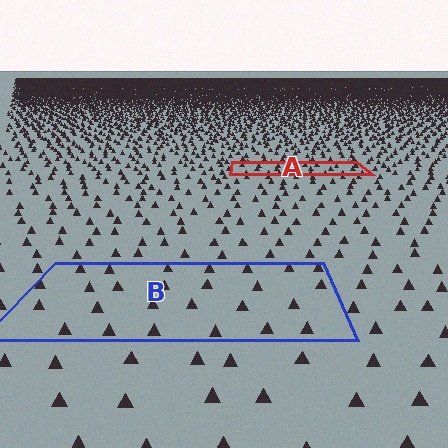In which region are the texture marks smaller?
The texture marks are smaller in region A, because it is farther away.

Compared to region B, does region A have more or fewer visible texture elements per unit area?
Region A has more texture elements per unit area — they are packed more densely because it is farther away.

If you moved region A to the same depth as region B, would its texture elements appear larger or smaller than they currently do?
They would appear larger. At a closer depth, the same texture elements are projected at a bigger on-screen size.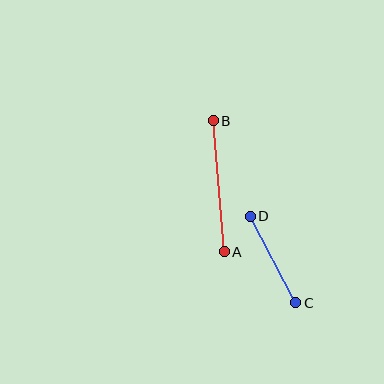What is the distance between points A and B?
The distance is approximately 132 pixels.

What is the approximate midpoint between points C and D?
The midpoint is at approximately (273, 259) pixels.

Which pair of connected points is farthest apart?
Points A and B are farthest apart.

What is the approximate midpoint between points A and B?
The midpoint is at approximately (219, 186) pixels.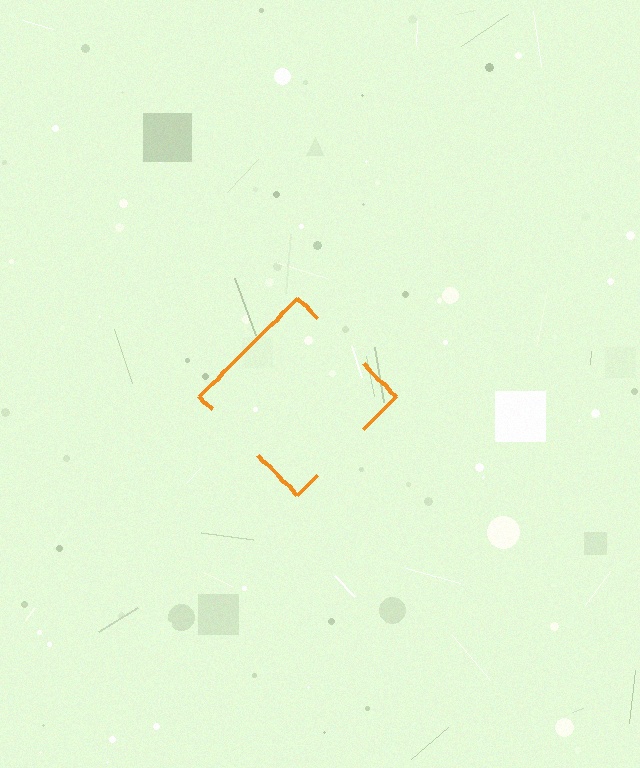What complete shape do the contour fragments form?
The contour fragments form a diamond.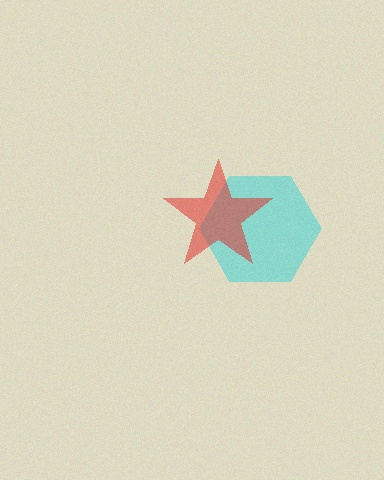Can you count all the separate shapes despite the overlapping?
Yes, there are 2 separate shapes.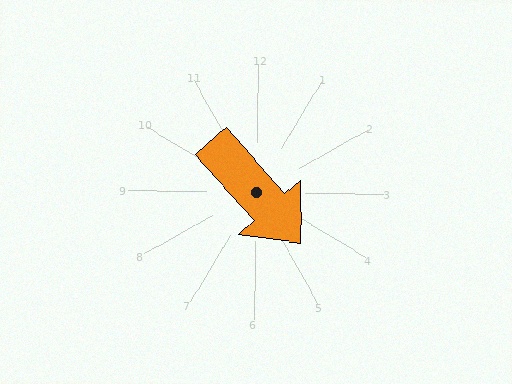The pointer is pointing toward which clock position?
Roughly 5 o'clock.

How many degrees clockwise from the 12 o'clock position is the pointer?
Approximately 138 degrees.